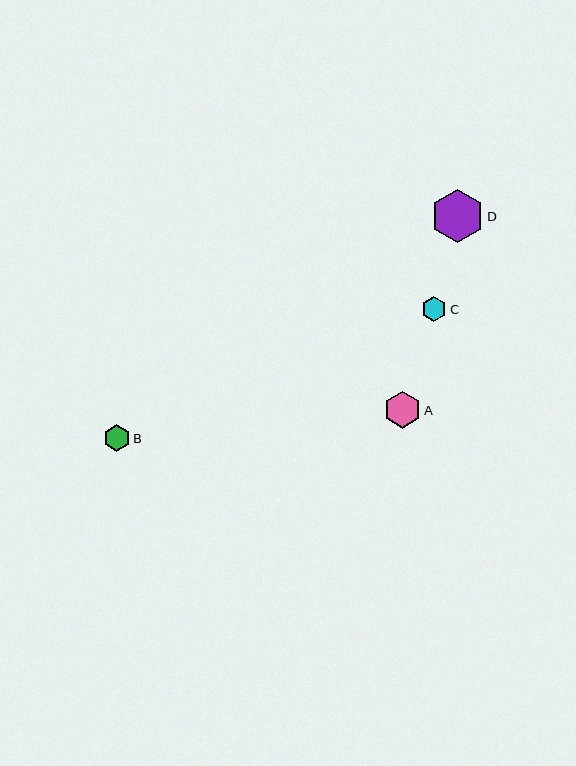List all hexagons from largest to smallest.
From largest to smallest: D, A, B, C.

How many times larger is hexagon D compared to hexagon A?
Hexagon D is approximately 1.4 times the size of hexagon A.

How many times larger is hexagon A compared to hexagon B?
Hexagon A is approximately 1.4 times the size of hexagon B.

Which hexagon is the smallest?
Hexagon C is the smallest with a size of approximately 25 pixels.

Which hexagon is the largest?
Hexagon D is the largest with a size of approximately 53 pixels.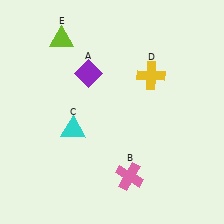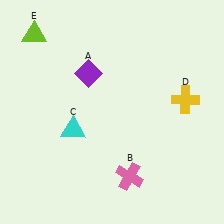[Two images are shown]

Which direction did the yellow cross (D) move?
The yellow cross (D) moved right.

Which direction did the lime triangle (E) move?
The lime triangle (E) moved left.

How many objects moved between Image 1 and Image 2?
2 objects moved between the two images.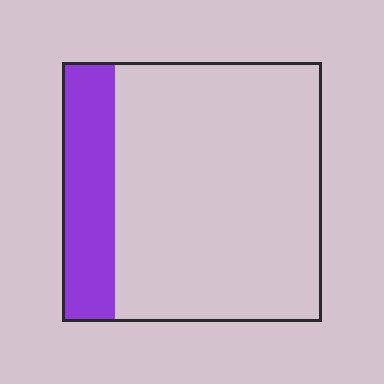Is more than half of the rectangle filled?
No.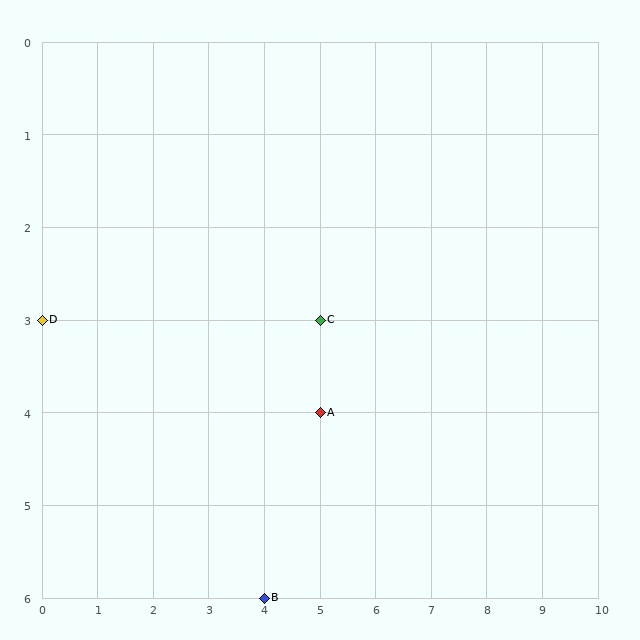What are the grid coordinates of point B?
Point B is at grid coordinates (4, 6).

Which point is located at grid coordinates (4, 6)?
Point B is at (4, 6).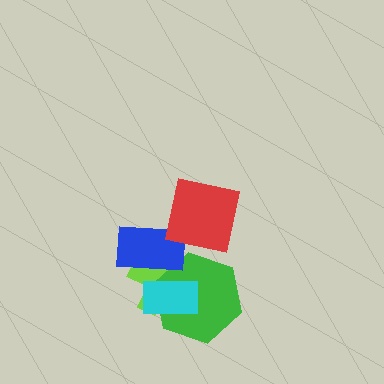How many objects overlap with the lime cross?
3 objects overlap with the lime cross.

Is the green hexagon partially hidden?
Yes, it is partially covered by another shape.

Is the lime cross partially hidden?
Yes, it is partially covered by another shape.